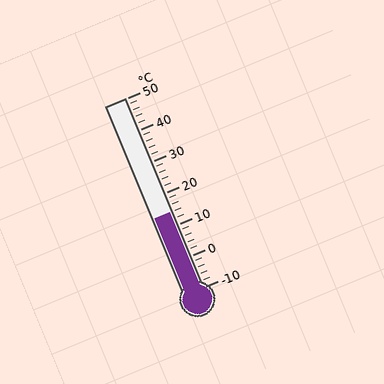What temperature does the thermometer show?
The thermometer shows approximately 14°C.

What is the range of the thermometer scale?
The thermometer scale ranges from -10°C to 50°C.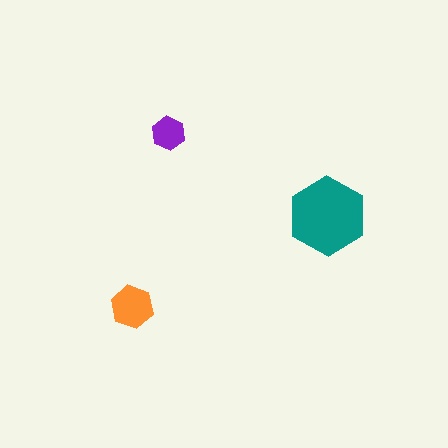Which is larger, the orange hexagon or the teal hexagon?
The teal one.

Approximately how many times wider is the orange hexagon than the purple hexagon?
About 1.5 times wider.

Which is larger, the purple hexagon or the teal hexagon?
The teal one.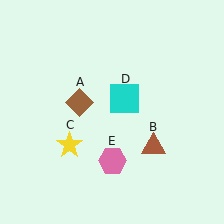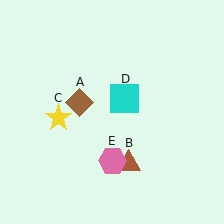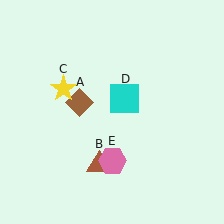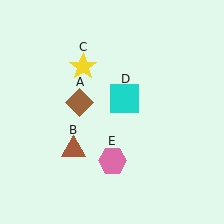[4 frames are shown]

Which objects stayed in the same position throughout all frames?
Brown diamond (object A) and cyan square (object D) and pink hexagon (object E) remained stationary.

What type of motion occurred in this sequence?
The brown triangle (object B), yellow star (object C) rotated clockwise around the center of the scene.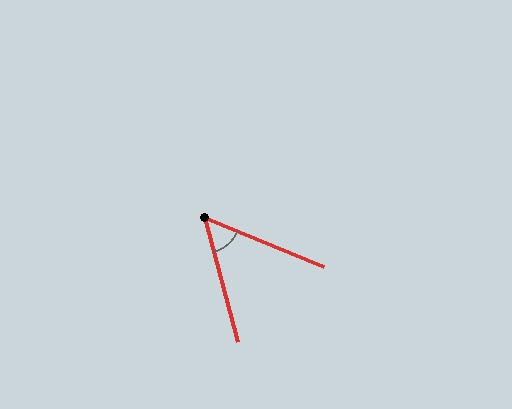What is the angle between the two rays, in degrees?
Approximately 53 degrees.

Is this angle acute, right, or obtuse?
It is acute.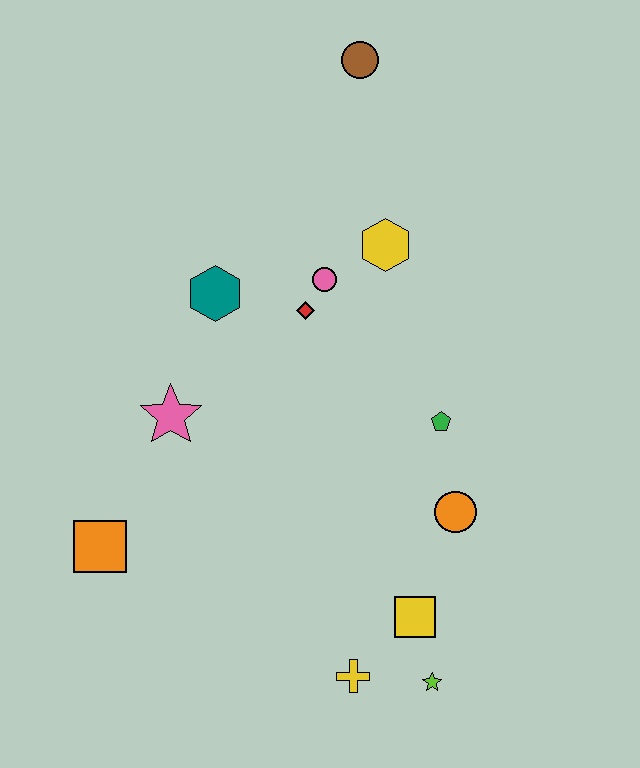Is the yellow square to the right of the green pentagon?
No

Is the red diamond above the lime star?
Yes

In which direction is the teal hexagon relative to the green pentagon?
The teal hexagon is to the left of the green pentagon.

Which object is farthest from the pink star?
The brown circle is farthest from the pink star.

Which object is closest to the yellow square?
The lime star is closest to the yellow square.